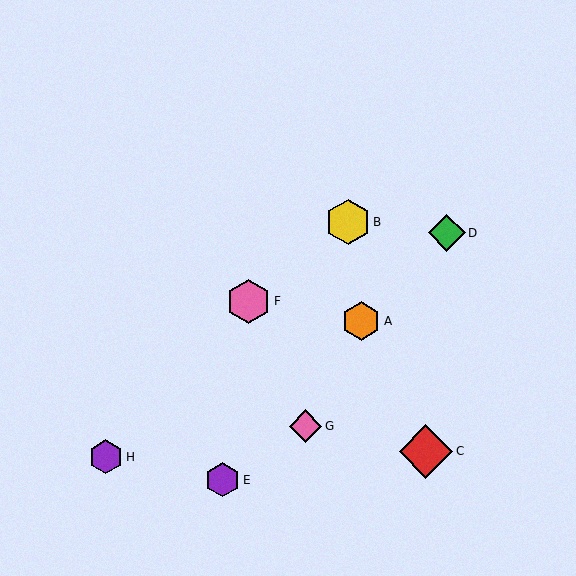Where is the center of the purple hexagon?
The center of the purple hexagon is at (106, 457).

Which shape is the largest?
The red diamond (labeled C) is the largest.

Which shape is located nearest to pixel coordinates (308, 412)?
The pink diamond (labeled G) at (306, 426) is nearest to that location.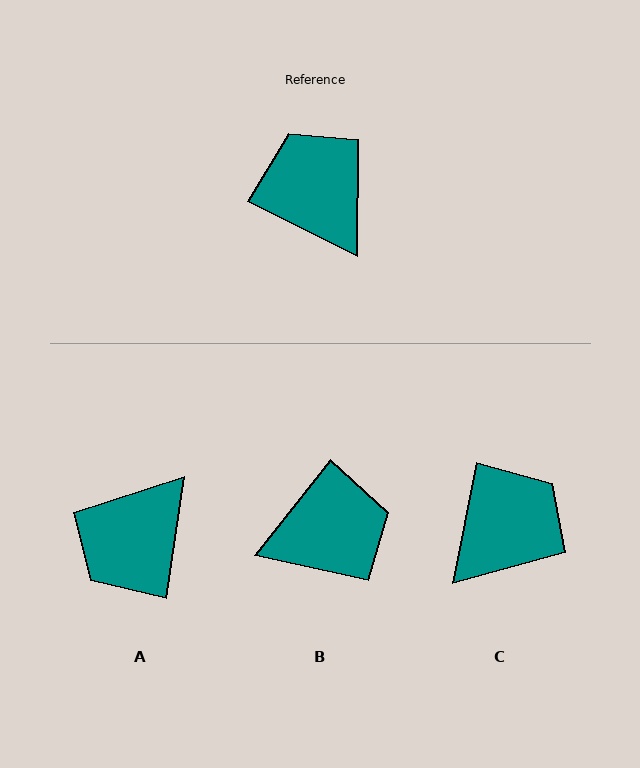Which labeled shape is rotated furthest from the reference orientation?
A, about 108 degrees away.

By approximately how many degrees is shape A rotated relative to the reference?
Approximately 108 degrees counter-clockwise.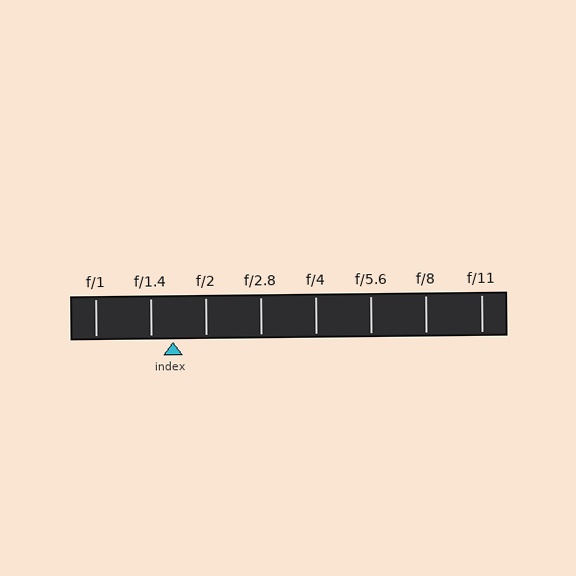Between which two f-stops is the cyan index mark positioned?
The index mark is between f/1.4 and f/2.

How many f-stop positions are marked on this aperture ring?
There are 8 f-stop positions marked.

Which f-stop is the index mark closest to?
The index mark is closest to f/1.4.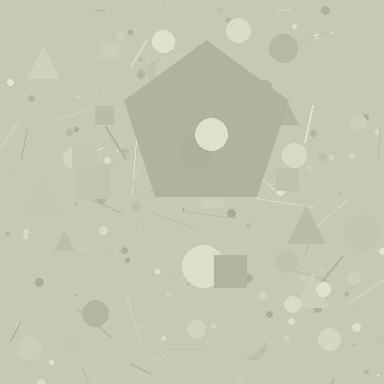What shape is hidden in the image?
A pentagon is hidden in the image.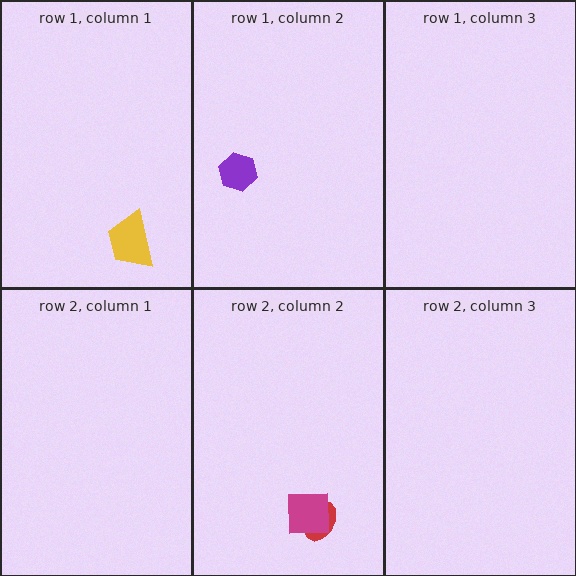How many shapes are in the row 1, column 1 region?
1.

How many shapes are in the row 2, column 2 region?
2.